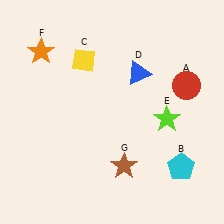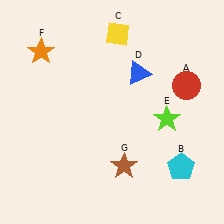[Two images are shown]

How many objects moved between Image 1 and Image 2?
1 object moved between the two images.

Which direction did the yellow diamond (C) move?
The yellow diamond (C) moved right.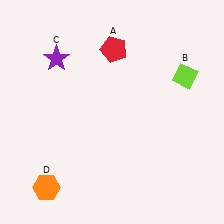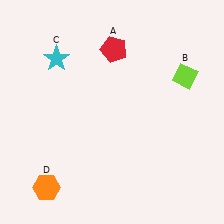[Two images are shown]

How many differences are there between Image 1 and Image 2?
There is 1 difference between the two images.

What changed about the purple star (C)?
In Image 1, C is purple. In Image 2, it changed to cyan.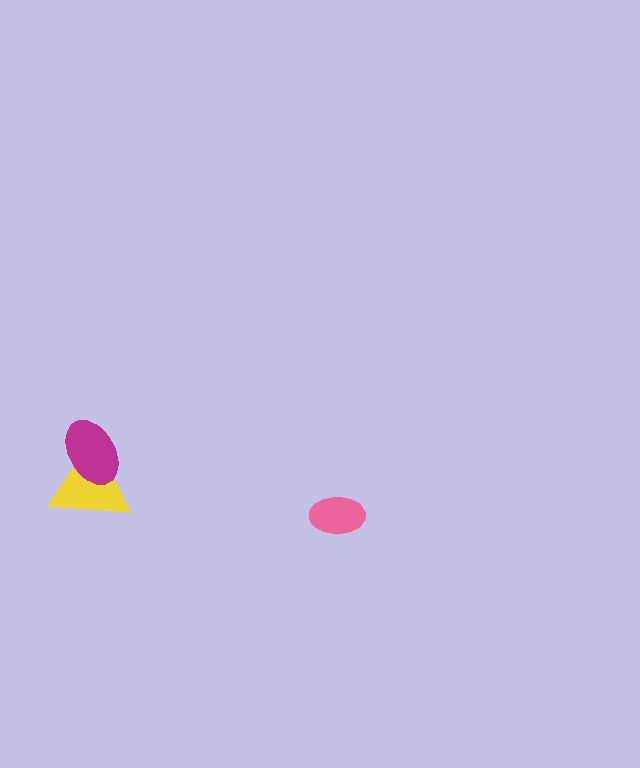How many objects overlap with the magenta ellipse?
1 object overlaps with the magenta ellipse.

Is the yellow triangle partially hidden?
Yes, it is partially covered by another shape.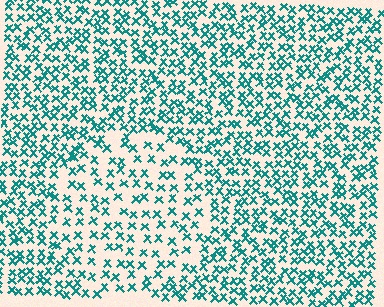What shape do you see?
I see a circle.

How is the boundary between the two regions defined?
The boundary is defined by a change in element density (approximately 1.8x ratio). All elements are the same color, size, and shape.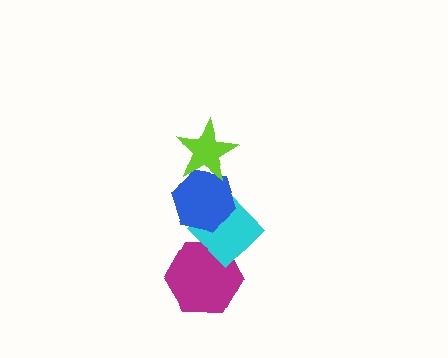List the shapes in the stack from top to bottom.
From top to bottom: the lime star, the blue hexagon, the cyan diamond, the magenta hexagon.